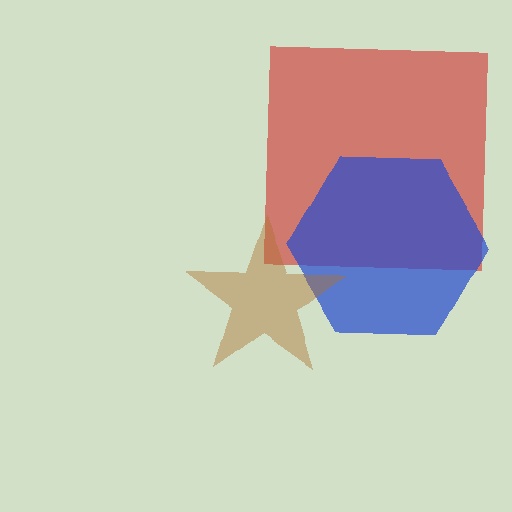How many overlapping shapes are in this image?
There are 3 overlapping shapes in the image.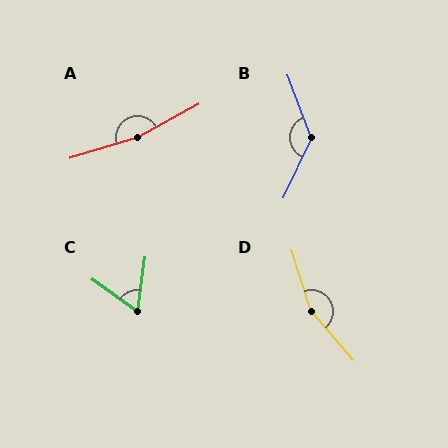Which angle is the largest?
A, at approximately 169 degrees.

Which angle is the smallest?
C, at approximately 63 degrees.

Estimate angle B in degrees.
Approximately 134 degrees.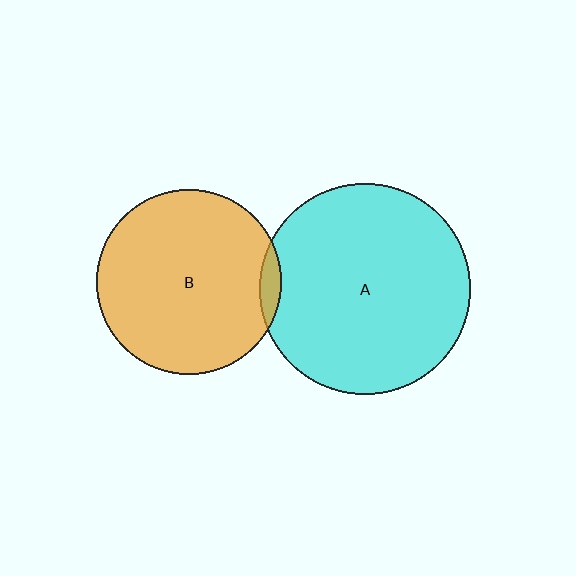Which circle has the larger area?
Circle A (cyan).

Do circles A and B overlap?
Yes.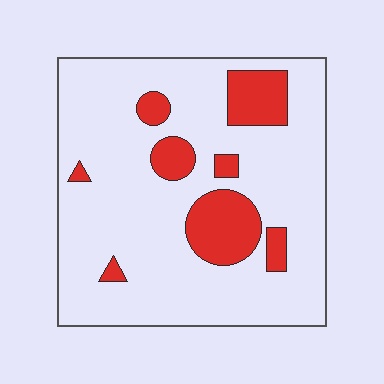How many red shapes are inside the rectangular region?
8.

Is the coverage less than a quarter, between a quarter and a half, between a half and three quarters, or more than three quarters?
Less than a quarter.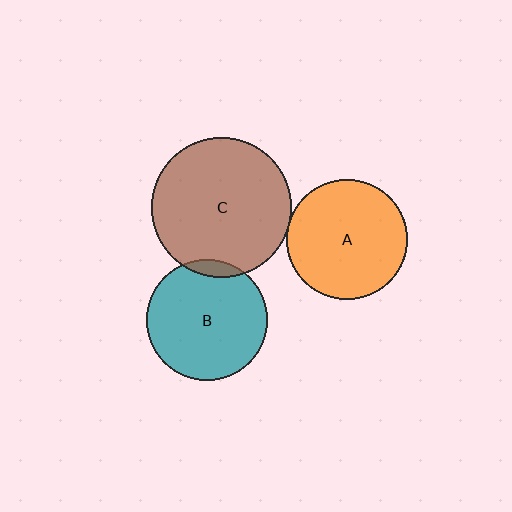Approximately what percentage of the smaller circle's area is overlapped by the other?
Approximately 5%.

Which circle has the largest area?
Circle C (brown).